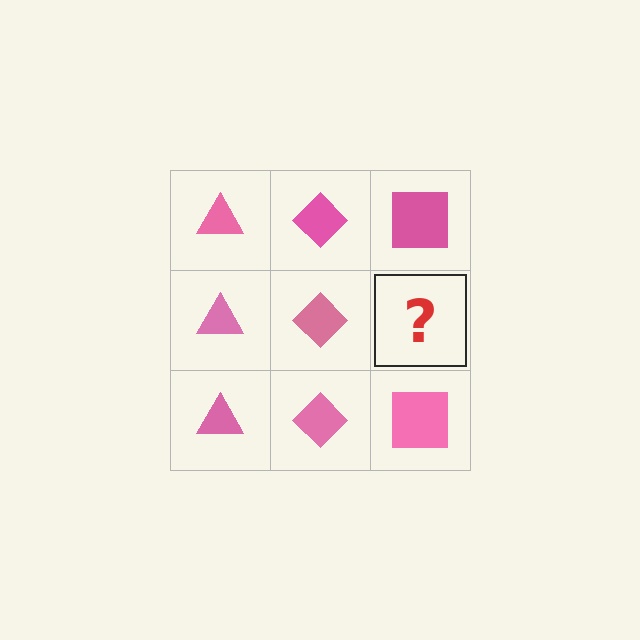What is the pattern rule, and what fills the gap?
The rule is that each column has a consistent shape. The gap should be filled with a pink square.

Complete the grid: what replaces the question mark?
The question mark should be replaced with a pink square.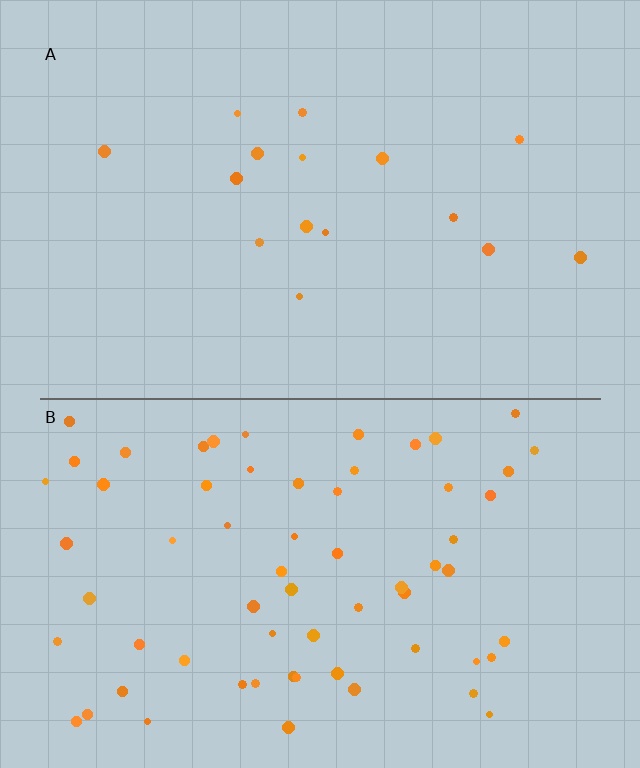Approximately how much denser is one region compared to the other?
Approximately 4.2× — region B over region A.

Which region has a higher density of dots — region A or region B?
B (the bottom).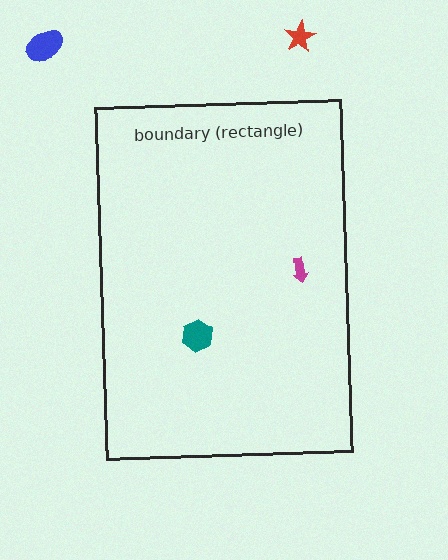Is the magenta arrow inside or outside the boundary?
Inside.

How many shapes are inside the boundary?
2 inside, 2 outside.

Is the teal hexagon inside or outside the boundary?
Inside.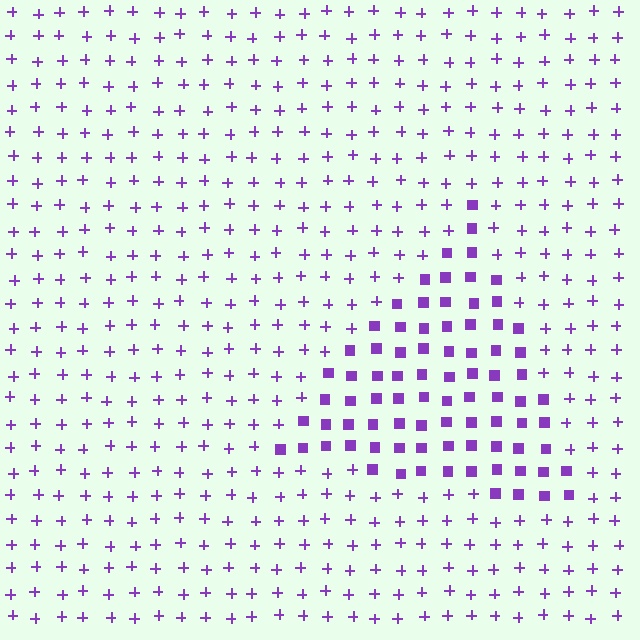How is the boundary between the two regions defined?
The boundary is defined by a change in element shape: squares inside vs. plus signs outside. All elements share the same color and spacing.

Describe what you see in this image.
The image is filled with small purple elements arranged in a uniform grid. A triangle-shaped region contains squares, while the surrounding area contains plus signs. The boundary is defined purely by the change in element shape.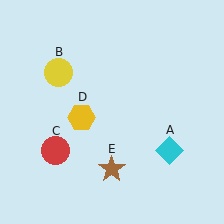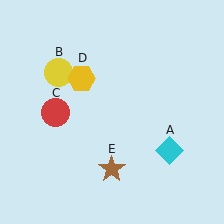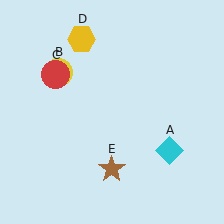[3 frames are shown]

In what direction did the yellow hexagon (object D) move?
The yellow hexagon (object D) moved up.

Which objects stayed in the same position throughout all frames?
Cyan diamond (object A) and yellow circle (object B) and brown star (object E) remained stationary.